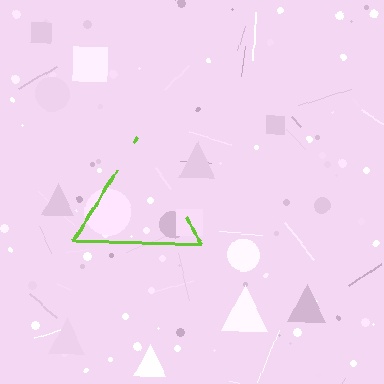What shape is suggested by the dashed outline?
The dashed outline suggests a triangle.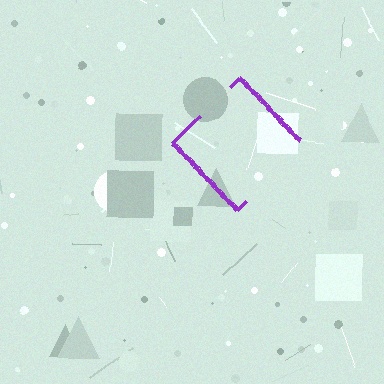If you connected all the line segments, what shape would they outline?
They would outline a diamond.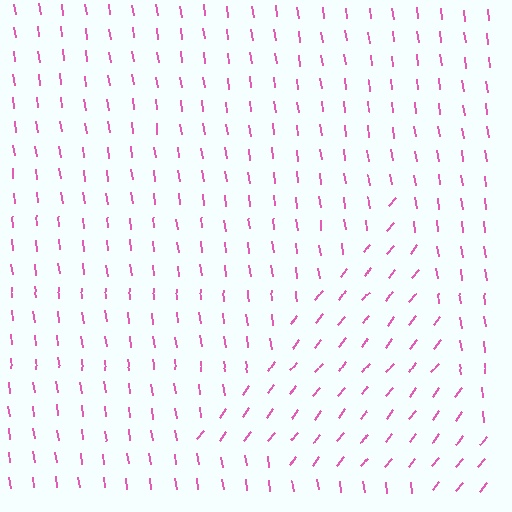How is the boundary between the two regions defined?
The boundary is defined purely by a change in line orientation (approximately 45 degrees difference). All lines are the same color and thickness.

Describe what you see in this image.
The image is filled with small pink line segments. A triangle region in the image has lines oriented differently from the surrounding lines, creating a visible texture boundary.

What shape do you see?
I see a triangle.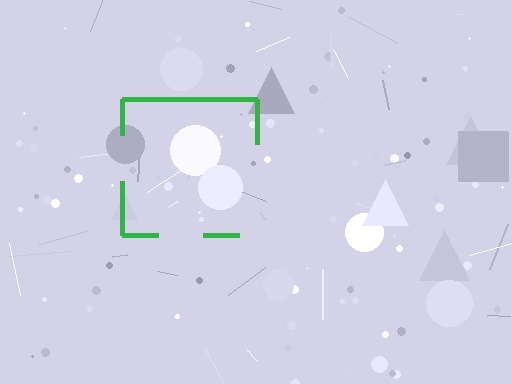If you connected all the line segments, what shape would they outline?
They would outline a square.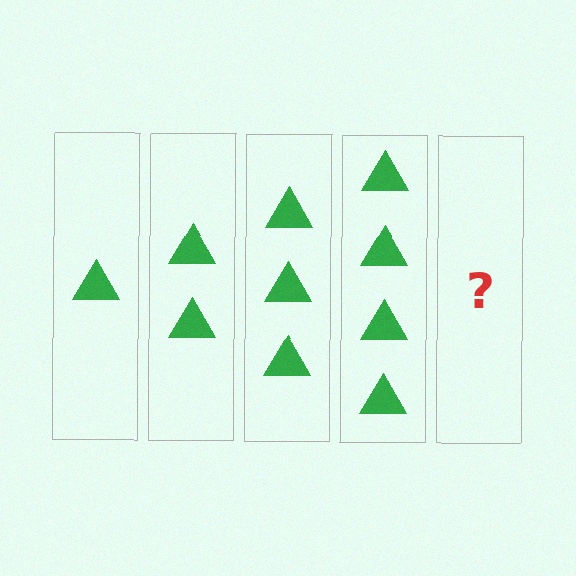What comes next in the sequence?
The next element should be 5 triangles.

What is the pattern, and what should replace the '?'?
The pattern is that each step adds one more triangle. The '?' should be 5 triangles.